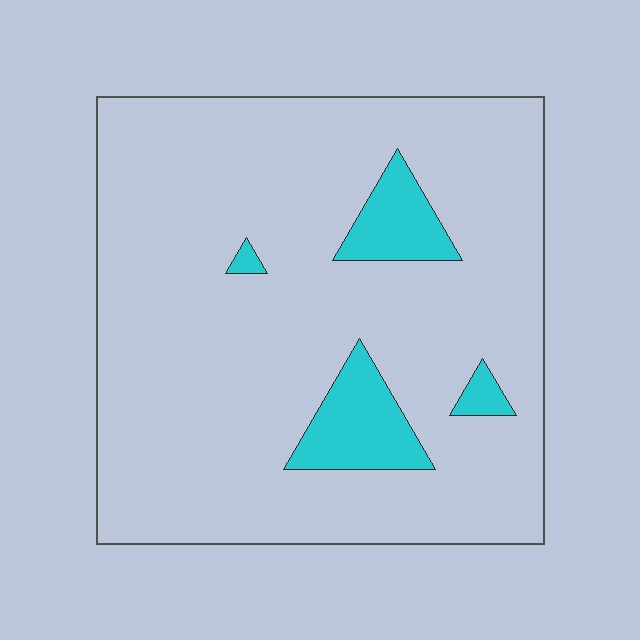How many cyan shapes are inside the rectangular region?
4.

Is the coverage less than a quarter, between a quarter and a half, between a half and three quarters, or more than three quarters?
Less than a quarter.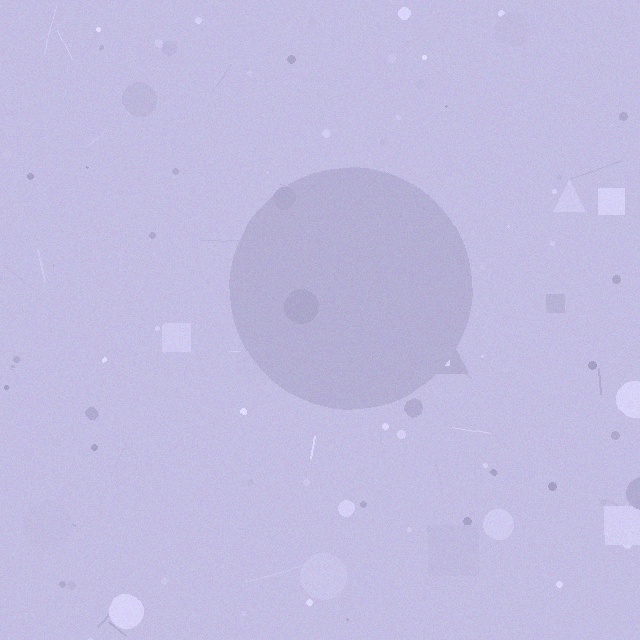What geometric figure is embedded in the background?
A circle is embedded in the background.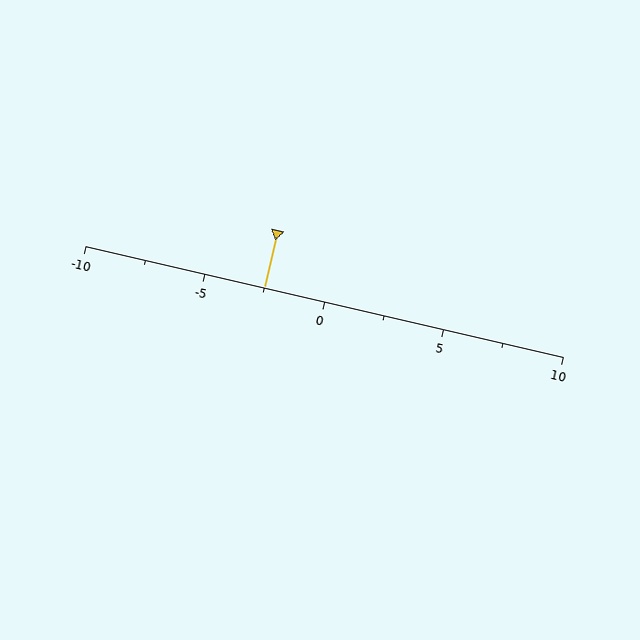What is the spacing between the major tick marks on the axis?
The major ticks are spaced 5 apart.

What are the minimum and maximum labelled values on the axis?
The axis runs from -10 to 10.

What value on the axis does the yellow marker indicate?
The marker indicates approximately -2.5.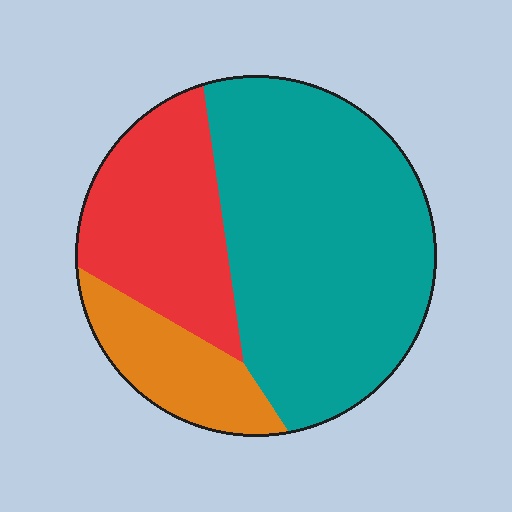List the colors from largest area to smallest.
From largest to smallest: teal, red, orange.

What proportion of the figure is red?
Red covers 27% of the figure.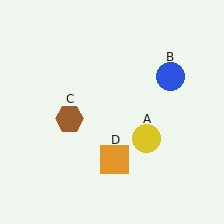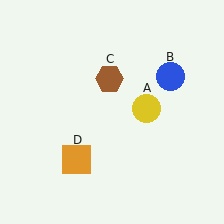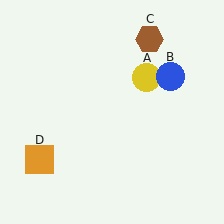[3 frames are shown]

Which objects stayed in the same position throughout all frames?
Blue circle (object B) remained stationary.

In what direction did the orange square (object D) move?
The orange square (object D) moved left.